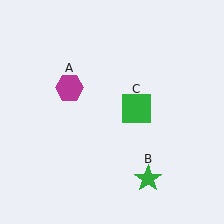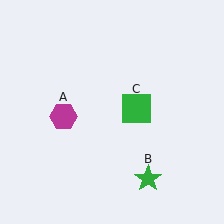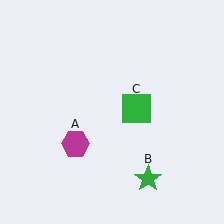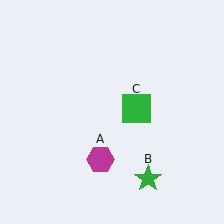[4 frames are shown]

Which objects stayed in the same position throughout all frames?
Green star (object B) and green square (object C) remained stationary.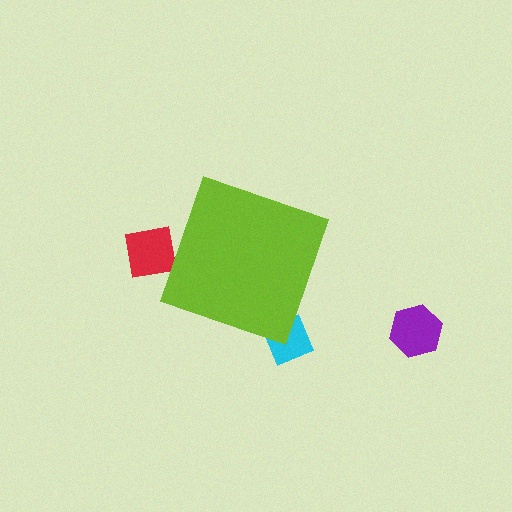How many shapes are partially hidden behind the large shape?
2 shapes are partially hidden.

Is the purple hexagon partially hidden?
No, the purple hexagon is fully visible.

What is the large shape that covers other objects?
A lime diamond.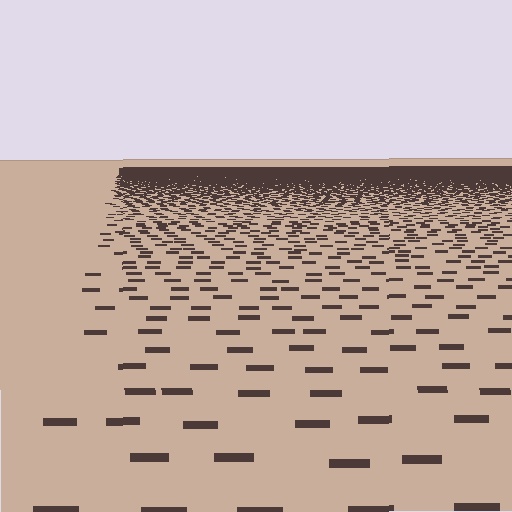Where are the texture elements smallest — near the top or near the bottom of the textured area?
Near the top.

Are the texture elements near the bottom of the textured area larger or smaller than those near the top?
Larger. Near the bottom, elements are closer to the viewer and appear at a bigger on-screen size.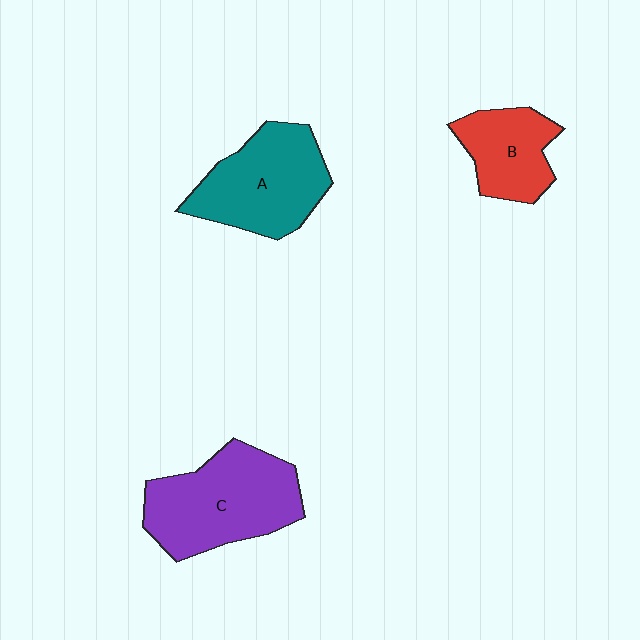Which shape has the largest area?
Shape C (purple).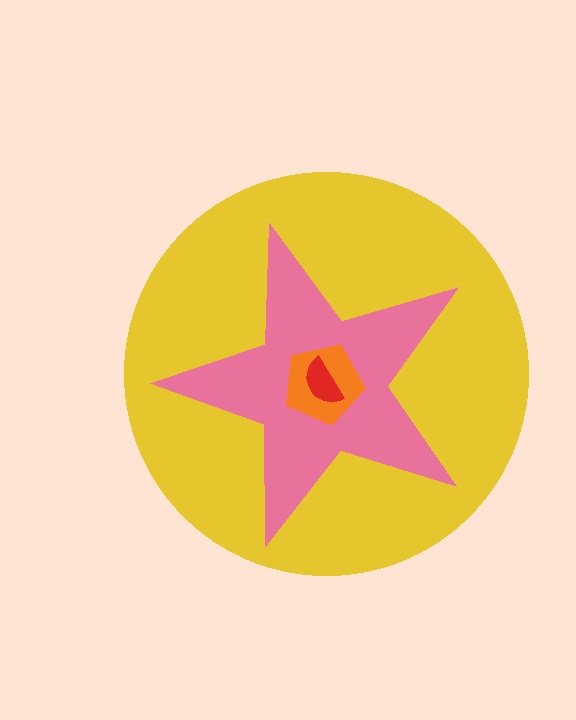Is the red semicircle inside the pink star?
Yes.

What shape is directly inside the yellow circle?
The pink star.